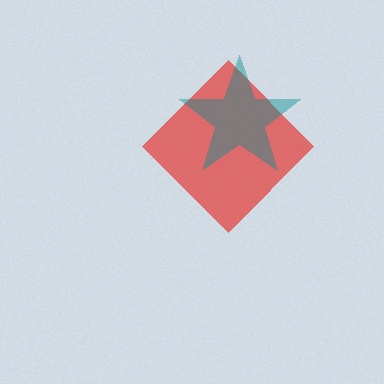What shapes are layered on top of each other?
The layered shapes are: a red diamond, a teal star.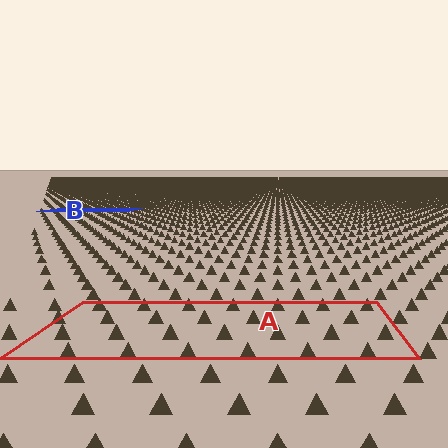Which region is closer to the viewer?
Region A is closer. The texture elements there are larger and more spread out.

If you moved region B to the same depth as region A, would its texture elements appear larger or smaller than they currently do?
They would appear larger. At a closer depth, the same texture elements are projected at a bigger on-screen size.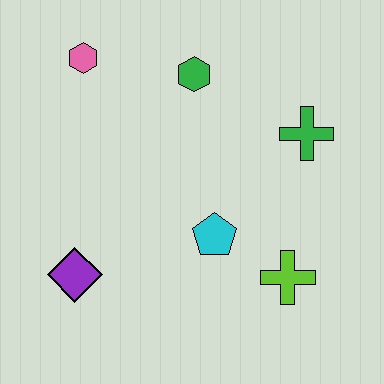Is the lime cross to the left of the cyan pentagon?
No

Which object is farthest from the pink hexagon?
The lime cross is farthest from the pink hexagon.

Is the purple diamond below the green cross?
Yes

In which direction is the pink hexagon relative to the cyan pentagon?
The pink hexagon is above the cyan pentagon.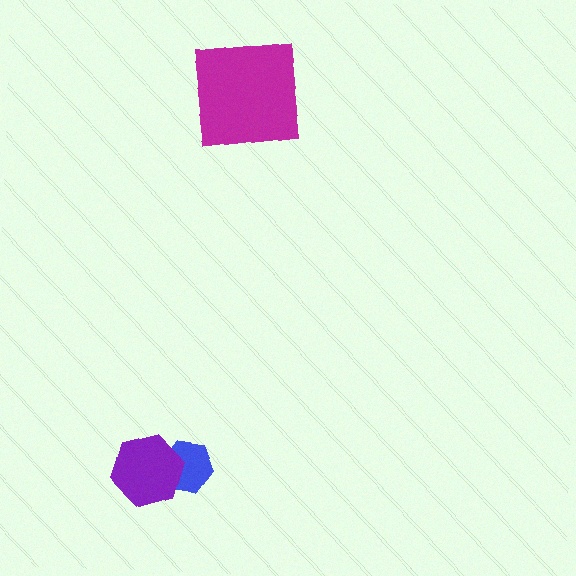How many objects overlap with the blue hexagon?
1 object overlaps with the blue hexagon.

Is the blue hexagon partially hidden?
Yes, it is partially covered by another shape.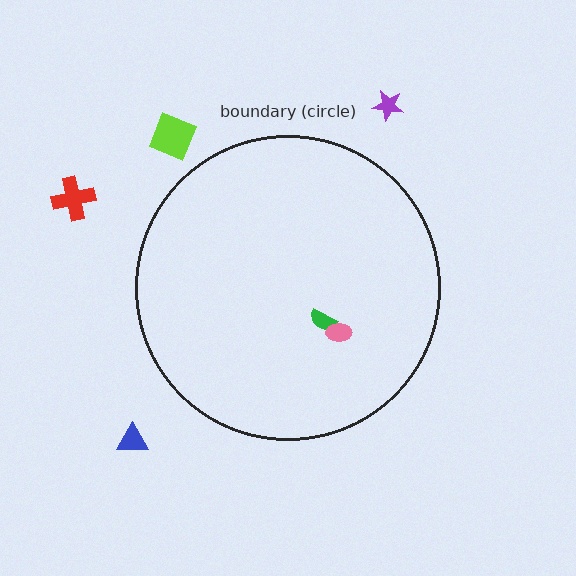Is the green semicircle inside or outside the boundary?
Inside.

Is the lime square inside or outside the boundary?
Outside.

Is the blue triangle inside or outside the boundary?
Outside.